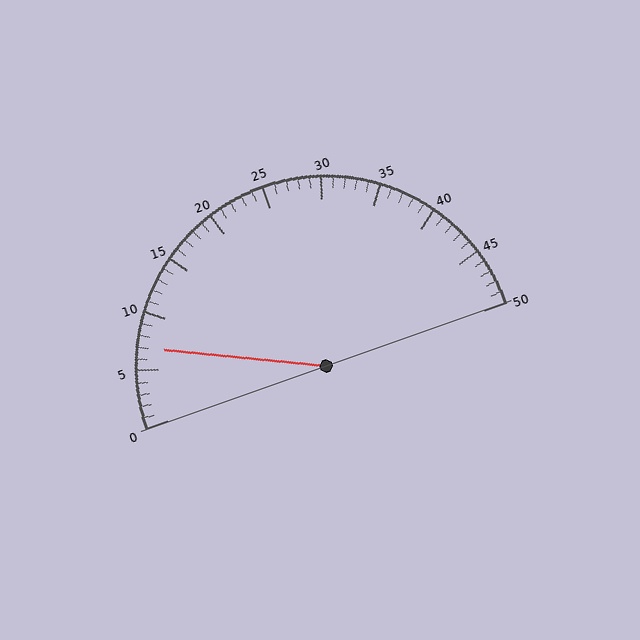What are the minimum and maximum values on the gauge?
The gauge ranges from 0 to 50.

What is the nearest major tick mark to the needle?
The nearest major tick mark is 5.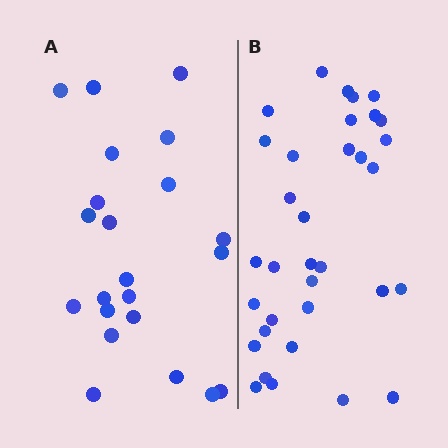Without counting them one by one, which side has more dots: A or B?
Region B (the right region) has more dots.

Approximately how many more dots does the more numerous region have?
Region B has roughly 12 or so more dots than region A.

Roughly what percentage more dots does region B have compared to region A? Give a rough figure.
About 55% more.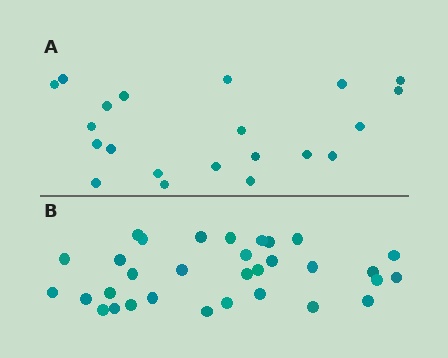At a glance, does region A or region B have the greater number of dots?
Region B (the bottom region) has more dots.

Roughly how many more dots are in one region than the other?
Region B has roughly 12 or so more dots than region A.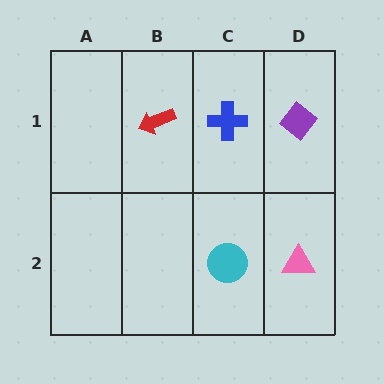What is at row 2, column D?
A pink triangle.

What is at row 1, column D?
A purple diamond.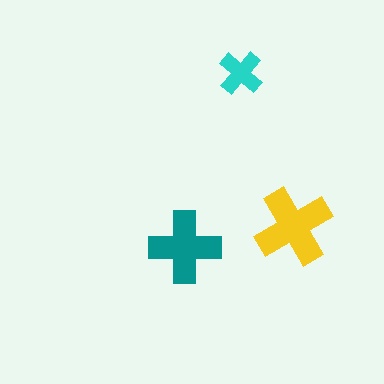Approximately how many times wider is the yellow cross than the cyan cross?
About 1.5 times wider.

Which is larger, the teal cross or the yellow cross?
The yellow one.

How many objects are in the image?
There are 3 objects in the image.